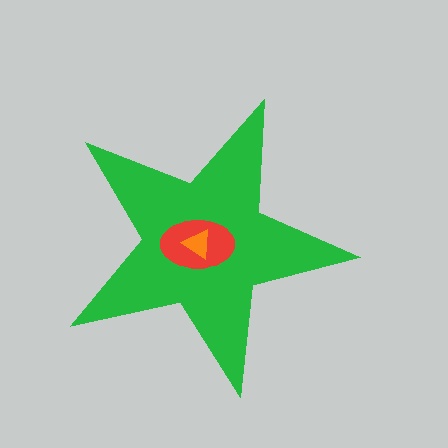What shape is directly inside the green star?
The red ellipse.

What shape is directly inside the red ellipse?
The orange triangle.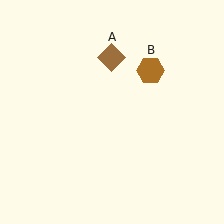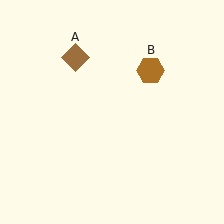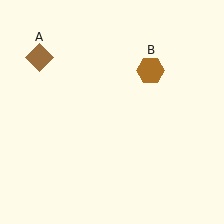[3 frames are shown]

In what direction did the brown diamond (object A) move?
The brown diamond (object A) moved left.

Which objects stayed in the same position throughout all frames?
Brown hexagon (object B) remained stationary.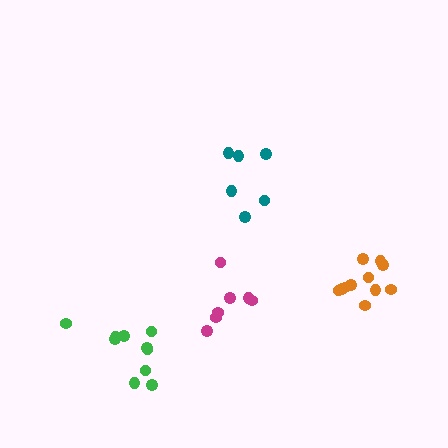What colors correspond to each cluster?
The clusters are colored: magenta, teal, orange, green.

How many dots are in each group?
Group 1: 7 dots, Group 2: 6 dots, Group 3: 11 dots, Group 4: 10 dots (34 total).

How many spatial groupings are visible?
There are 4 spatial groupings.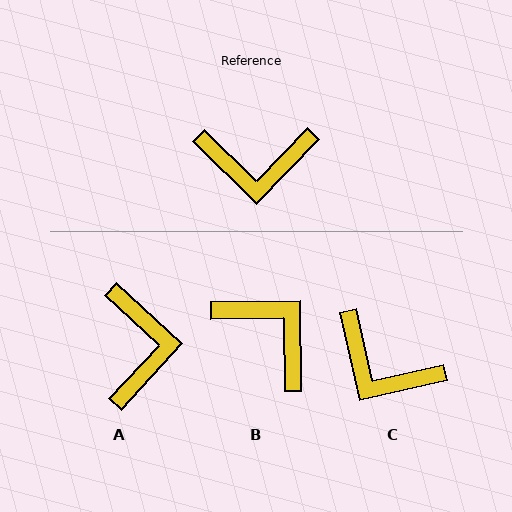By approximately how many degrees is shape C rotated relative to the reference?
Approximately 33 degrees clockwise.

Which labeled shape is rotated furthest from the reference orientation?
B, about 135 degrees away.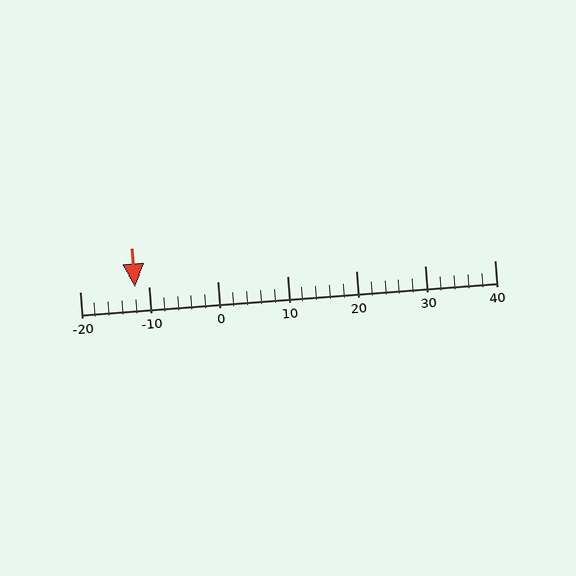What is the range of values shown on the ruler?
The ruler shows values from -20 to 40.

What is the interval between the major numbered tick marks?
The major tick marks are spaced 10 units apart.